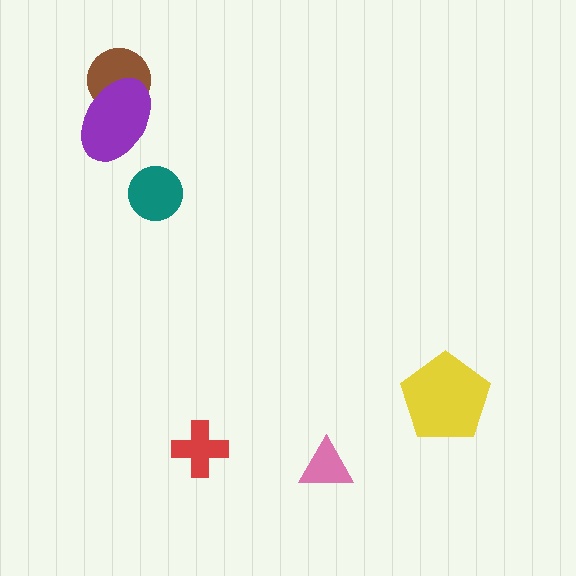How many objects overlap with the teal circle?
0 objects overlap with the teal circle.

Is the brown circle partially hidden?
Yes, it is partially covered by another shape.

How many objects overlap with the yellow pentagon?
0 objects overlap with the yellow pentagon.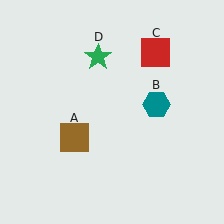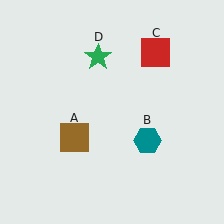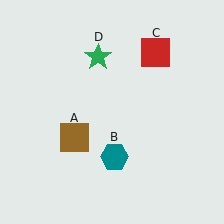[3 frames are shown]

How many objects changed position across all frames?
1 object changed position: teal hexagon (object B).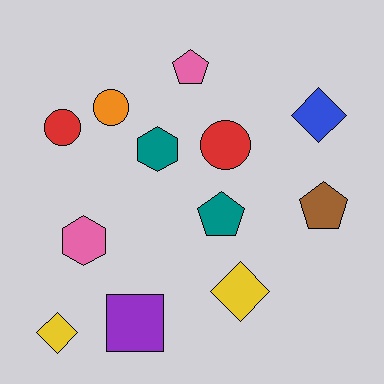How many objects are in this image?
There are 12 objects.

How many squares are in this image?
There is 1 square.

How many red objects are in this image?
There are 2 red objects.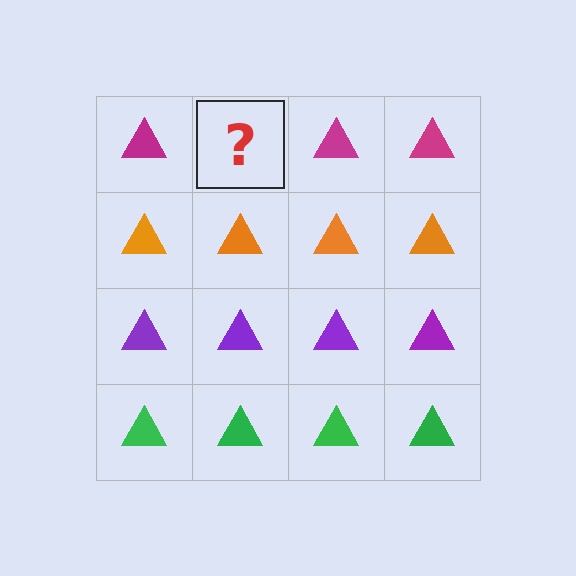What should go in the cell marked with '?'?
The missing cell should contain a magenta triangle.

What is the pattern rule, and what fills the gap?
The rule is that each row has a consistent color. The gap should be filled with a magenta triangle.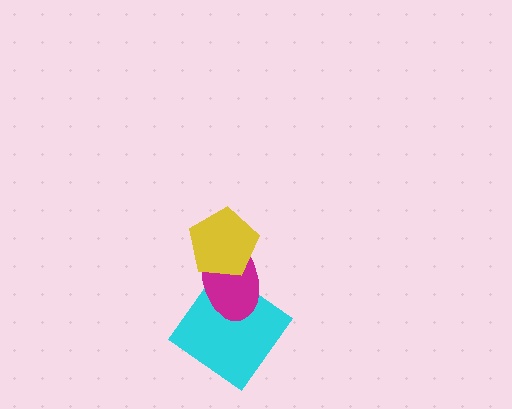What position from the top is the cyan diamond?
The cyan diamond is 3rd from the top.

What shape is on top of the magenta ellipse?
The yellow pentagon is on top of the magenta ellipse.